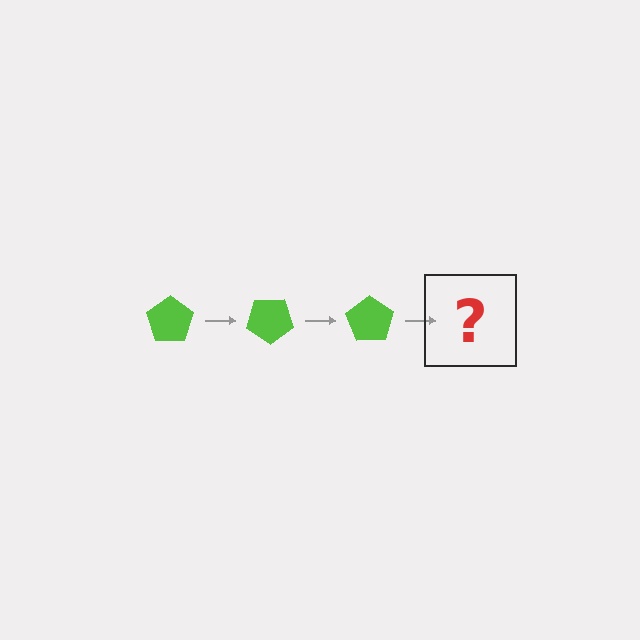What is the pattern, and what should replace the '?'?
The pattern is that the pentagon rotates 35 degrees each step. The '?' should be a lime pentagon rotated 105 degrees.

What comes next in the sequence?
The next element should be a lime pentagon rotated 105 degrees.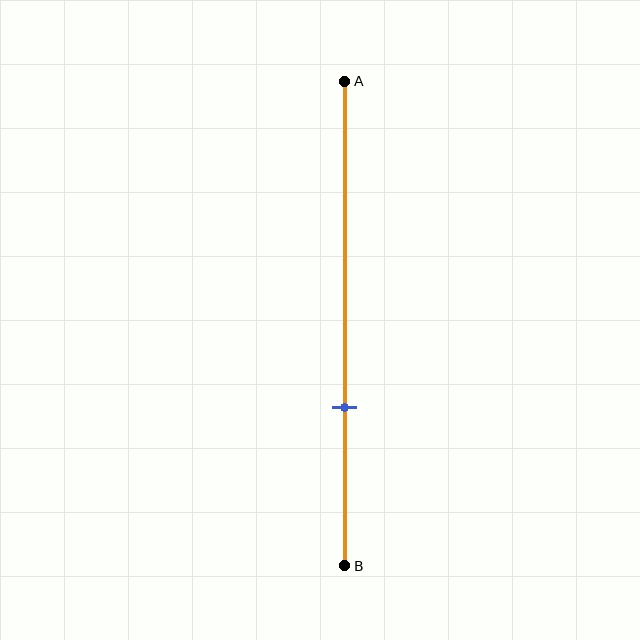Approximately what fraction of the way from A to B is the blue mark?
The blue mark is approximately 65% of the way from A to B.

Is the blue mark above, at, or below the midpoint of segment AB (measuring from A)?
The blue mark is below the midpoint of segment AB.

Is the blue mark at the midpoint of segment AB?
No, the mark is at about 65% from A, not at the 50% midpoint.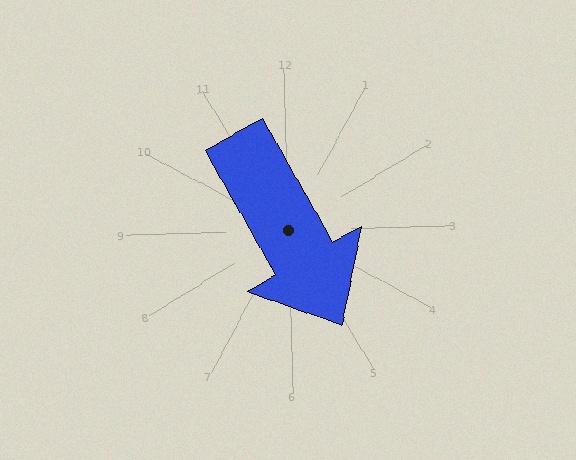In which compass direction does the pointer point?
Southeast.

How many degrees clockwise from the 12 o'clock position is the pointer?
Approximately 152 degrees.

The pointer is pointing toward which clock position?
Roughly 5 o'clock.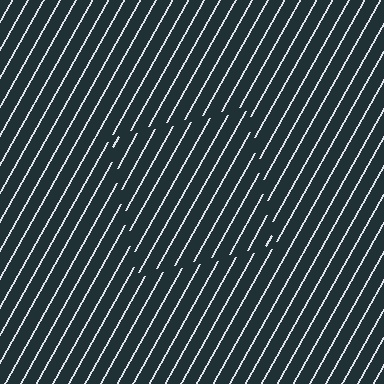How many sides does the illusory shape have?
4 sides — the line-ends trace a square.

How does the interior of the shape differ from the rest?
The interior of the shape contains the same grating, shifted by half a period — the contour is defined by the phase discontinuity where line-ends from the inner and outer gratings abut.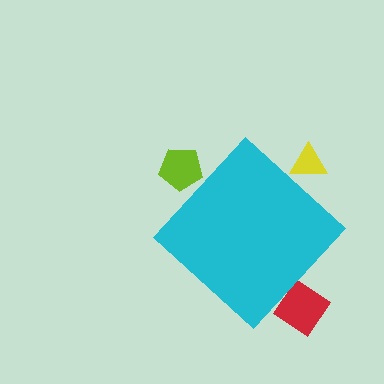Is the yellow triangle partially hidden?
Yes, the yellow triangle is partially hidden behind the cyan diamond.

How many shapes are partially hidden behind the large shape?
3 shapes are partially hidden.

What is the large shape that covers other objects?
A cyan diamond.